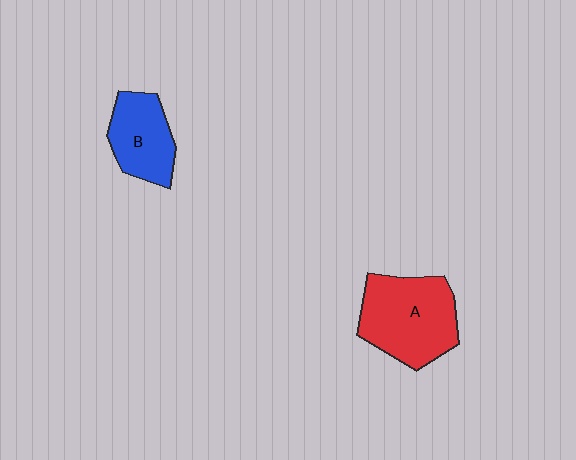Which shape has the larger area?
Shape A (red).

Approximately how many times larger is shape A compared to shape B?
Approximately 1.5 times.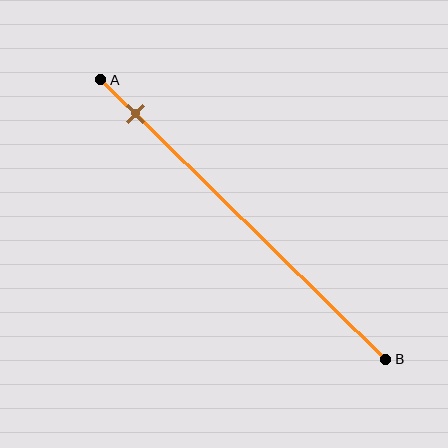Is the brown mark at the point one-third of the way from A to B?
No, the mark is at about 10% from A, not at the 33% one-third point.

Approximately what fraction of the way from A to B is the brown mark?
The brown mark is approximately 10% of the way from A to B.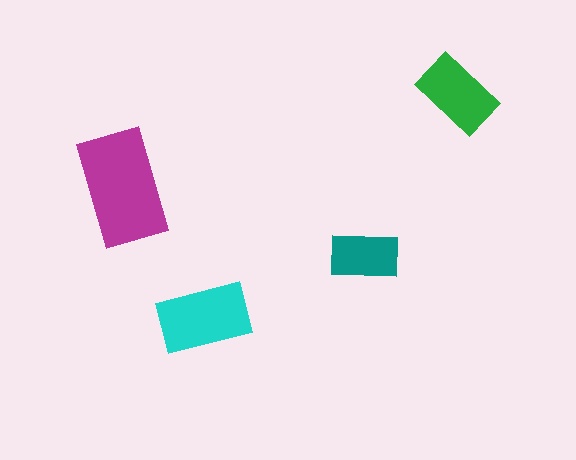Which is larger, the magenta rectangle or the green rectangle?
The magenta one.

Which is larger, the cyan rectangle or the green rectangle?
The cyan one.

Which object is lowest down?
The cyan rectangle is bottommost.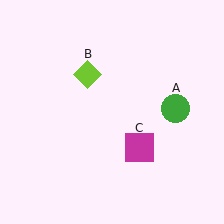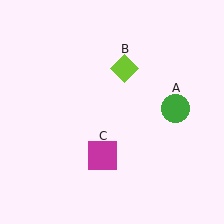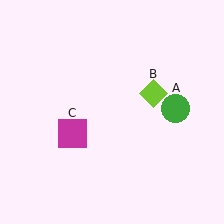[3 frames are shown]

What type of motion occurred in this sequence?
The lime diamond (object B), magenta square (object C) rotated clockwise around the center of the scene.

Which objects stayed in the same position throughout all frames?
Green circle (object A) remained stationary.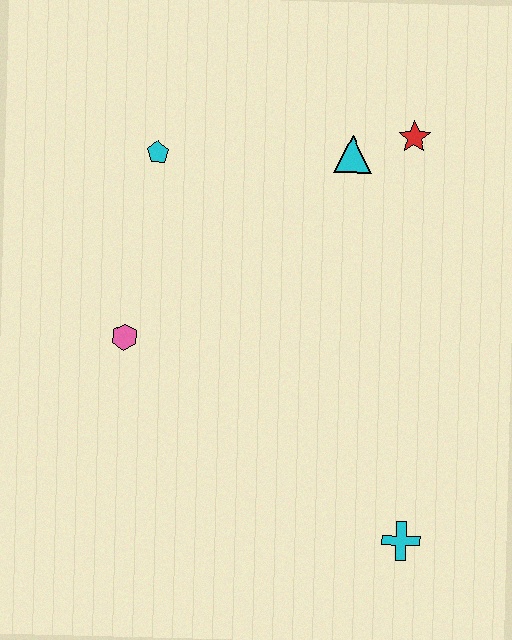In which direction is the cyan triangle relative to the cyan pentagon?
The cyan triangle is to the right of the cyan pentagon.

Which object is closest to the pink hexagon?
The cyan pentagon is closest to the pink hexagon.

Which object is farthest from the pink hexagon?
The red star is farthest from the pink hexagon.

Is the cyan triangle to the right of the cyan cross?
No